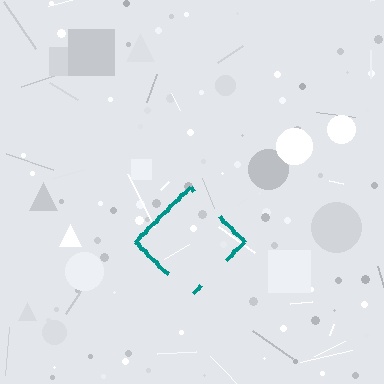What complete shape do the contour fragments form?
The contour fragments form a diamond.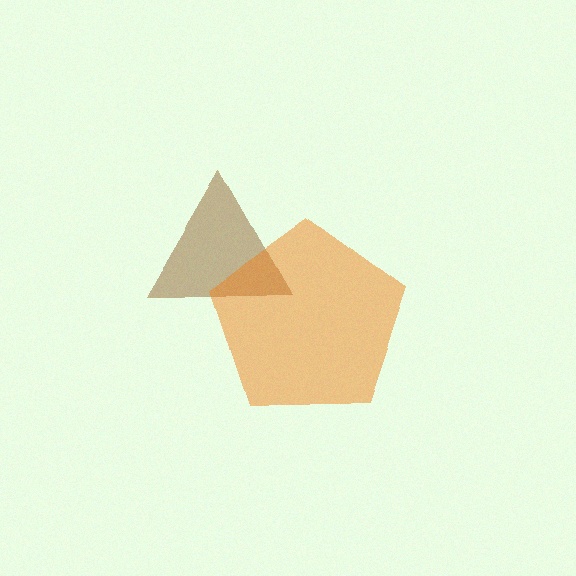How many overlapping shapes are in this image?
There are 2 overlapping shapes in the image.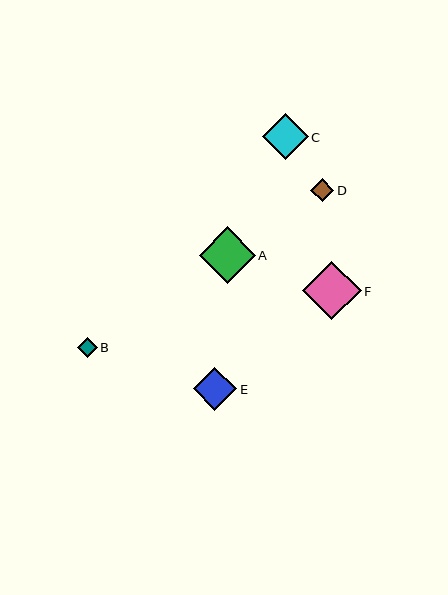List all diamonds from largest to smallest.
From largest to smallest: F, A, C, E, D, B.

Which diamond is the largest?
Diamond F is the largest with a size of approximately 58 pixels.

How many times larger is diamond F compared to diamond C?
Diamond F is approximately 1.3 times the size of diamond C.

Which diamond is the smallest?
Diamond B is the smallest with a size of approximately 20 pixels.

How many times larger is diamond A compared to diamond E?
Diamond A is approximately 1.3 times the size of diamond E.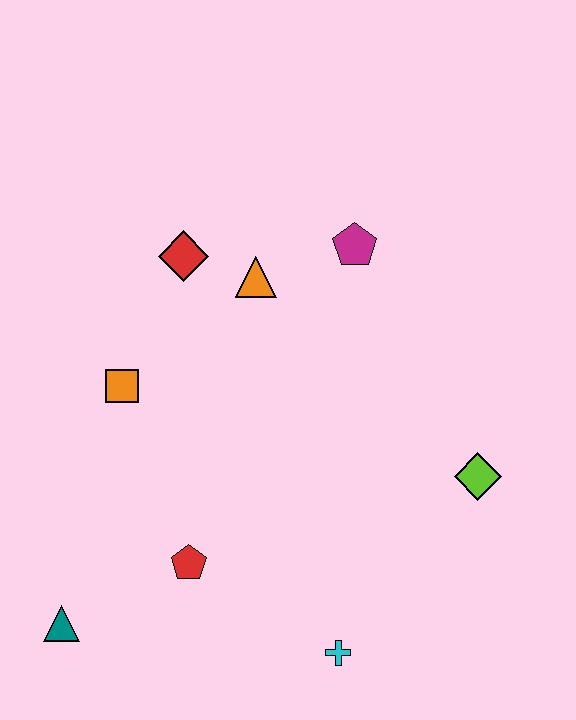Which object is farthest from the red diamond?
The cyan cross is farthest from the red diamond.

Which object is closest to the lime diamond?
The cyan cross is closest to the lime diamond.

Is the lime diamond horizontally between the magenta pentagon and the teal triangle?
No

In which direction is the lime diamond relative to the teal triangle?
The lime diamond is to the right of the teal triangle.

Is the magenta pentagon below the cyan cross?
No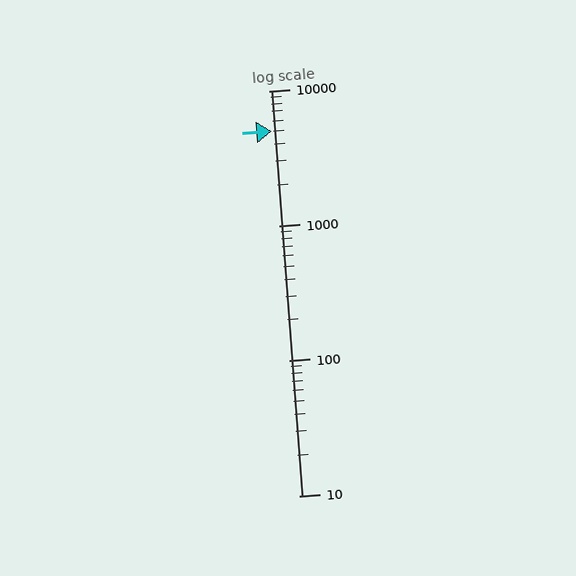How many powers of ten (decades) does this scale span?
The scale spans 3 decades, from 10 to 10000.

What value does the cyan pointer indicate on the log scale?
The pointer indicates approximately 5000.